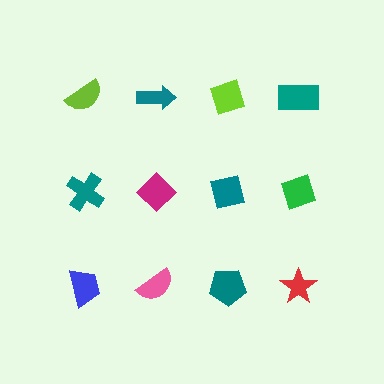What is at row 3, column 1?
A blue trapezoid.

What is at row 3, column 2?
A pink semicircle.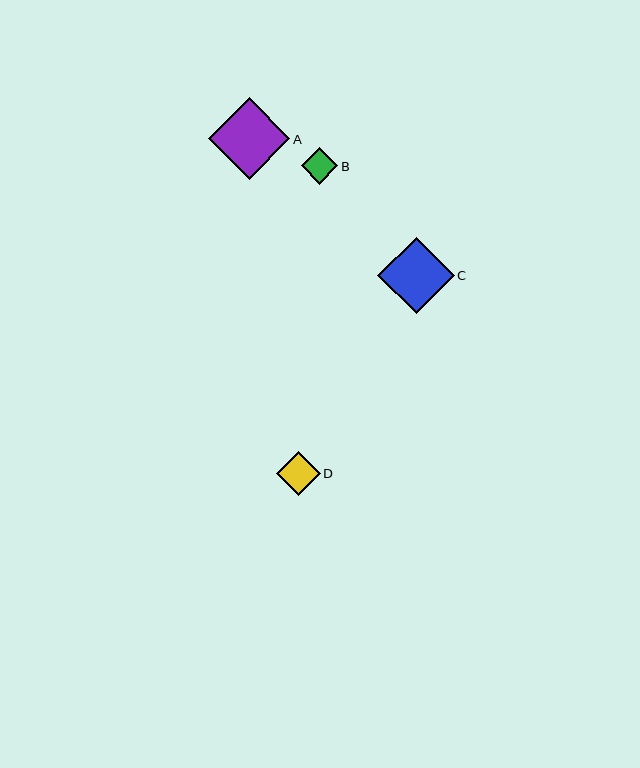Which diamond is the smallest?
Diamond B is the smallest with a size of approximately 36 pixels.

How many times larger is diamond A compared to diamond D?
Diamond A is approximately 1.9 times the size of diamond D.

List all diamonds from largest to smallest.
From largest to smallest: A, C, D, B.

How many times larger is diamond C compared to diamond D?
Diamond C is approximately 1.8 times the size of diamond D.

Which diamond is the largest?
Diamond A is the largest with a size of approximately 82 pixels.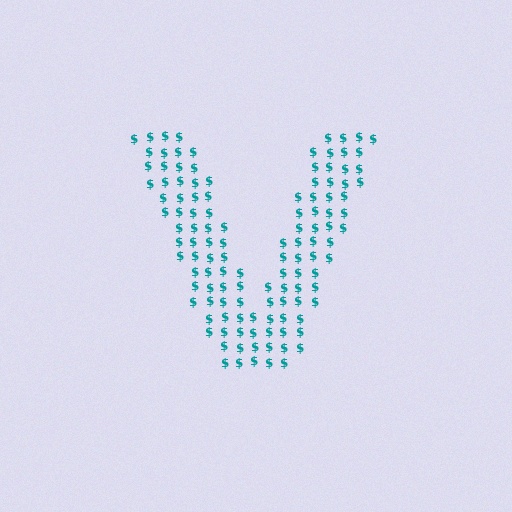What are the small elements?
The small elements are dollar signs.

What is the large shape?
The large shape is the letter V.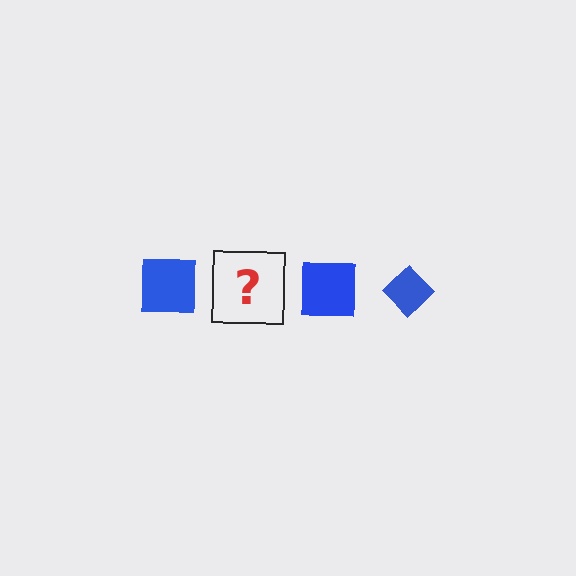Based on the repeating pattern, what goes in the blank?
The blank should be a blue diamond.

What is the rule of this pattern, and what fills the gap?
The rule is that the pattern cycles through square, diamond shapes in blue. The gap should be filled with a blue diamond.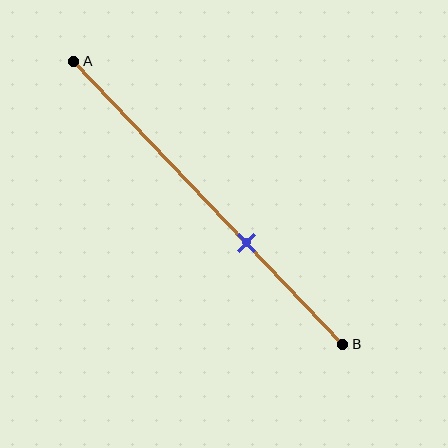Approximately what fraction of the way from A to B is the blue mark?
The blue mark is approximately 65% of the way from A to B.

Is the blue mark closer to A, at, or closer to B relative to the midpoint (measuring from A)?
The blue mark is closer to point B than the midpoint of segment AB.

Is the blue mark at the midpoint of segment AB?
No, the mark is at about 65% from A, not at the 50% midpoint.